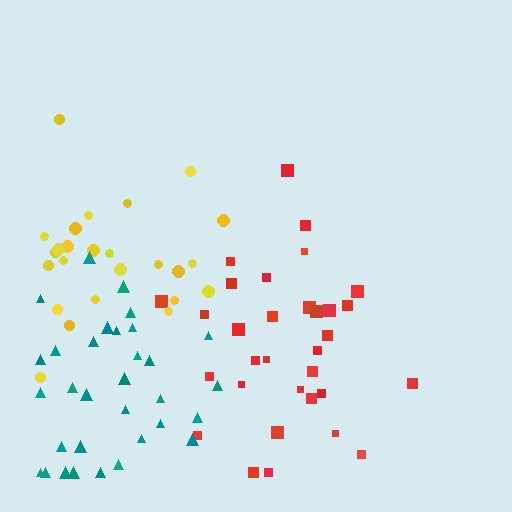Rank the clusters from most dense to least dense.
teal, yellow, red.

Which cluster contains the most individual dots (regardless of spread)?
Red (32).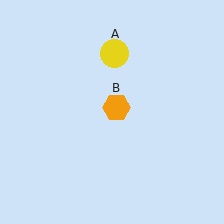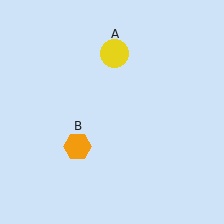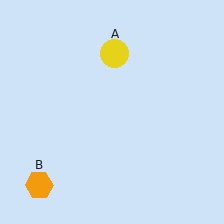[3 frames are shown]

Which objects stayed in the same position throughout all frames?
Yellow circle (object A) remained stationary.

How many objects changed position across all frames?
1 object changed position: orange hexagon (object B).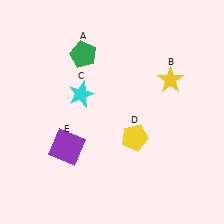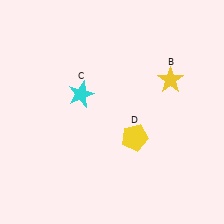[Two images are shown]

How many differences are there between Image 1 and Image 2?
There are 2 differences between the two images.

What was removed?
The green pentagon (A), the purple square (E) were removed in Image 2.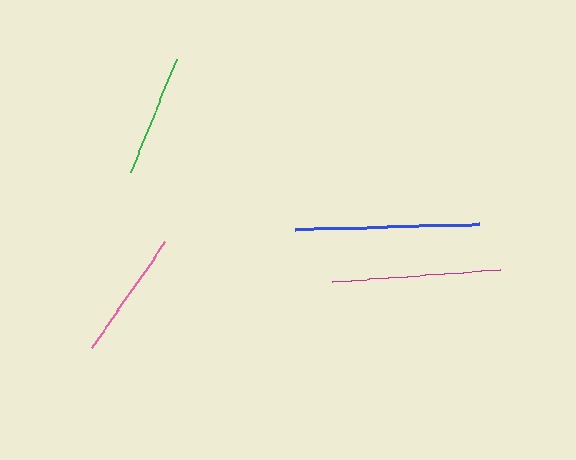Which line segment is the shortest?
The green line is the shortest at approximately 122 pixels.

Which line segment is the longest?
The blue line is the longest at approximately 184 pixels.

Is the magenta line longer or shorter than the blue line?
The blue line is longer than the magenta line.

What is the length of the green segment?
The green segment is approximately 122 pixels long.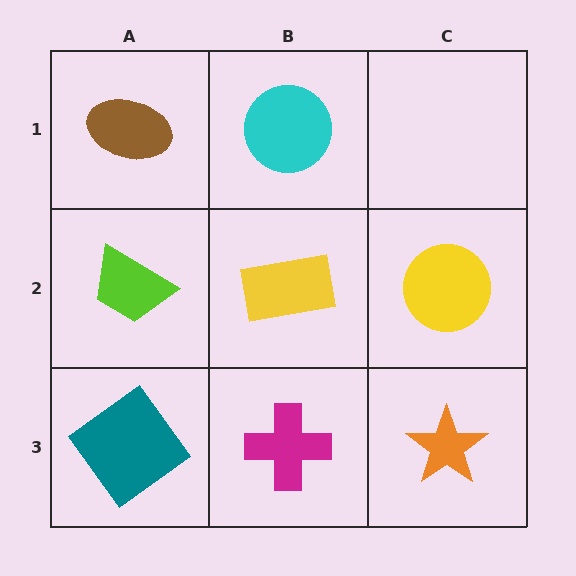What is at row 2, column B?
A yellow rectangle.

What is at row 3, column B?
A magenta cross.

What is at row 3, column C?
An orange star.